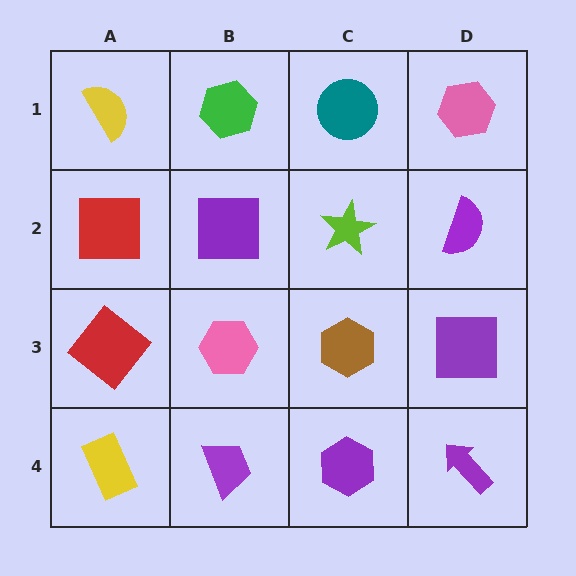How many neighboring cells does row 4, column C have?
3.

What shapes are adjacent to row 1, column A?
A red square (row 2, column A), a green hexagon (row 1, column B).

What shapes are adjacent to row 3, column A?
A red square (row 2, column A), a yellow rectangle (row 4, column A), a pink hexagon (row 3, column B).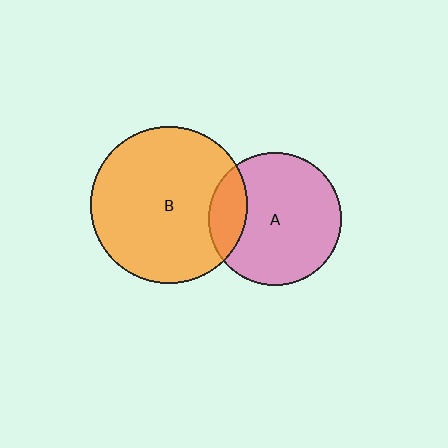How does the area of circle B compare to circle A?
Approximately 1.4 times.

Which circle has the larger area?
Circle B (orange).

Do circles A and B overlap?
Yes.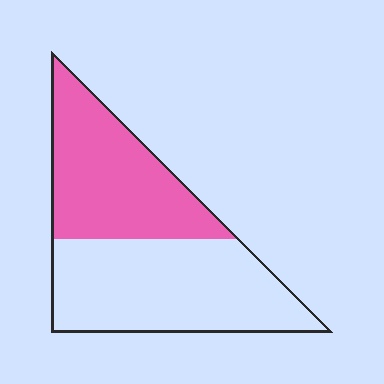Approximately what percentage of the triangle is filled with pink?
Approximately 45%.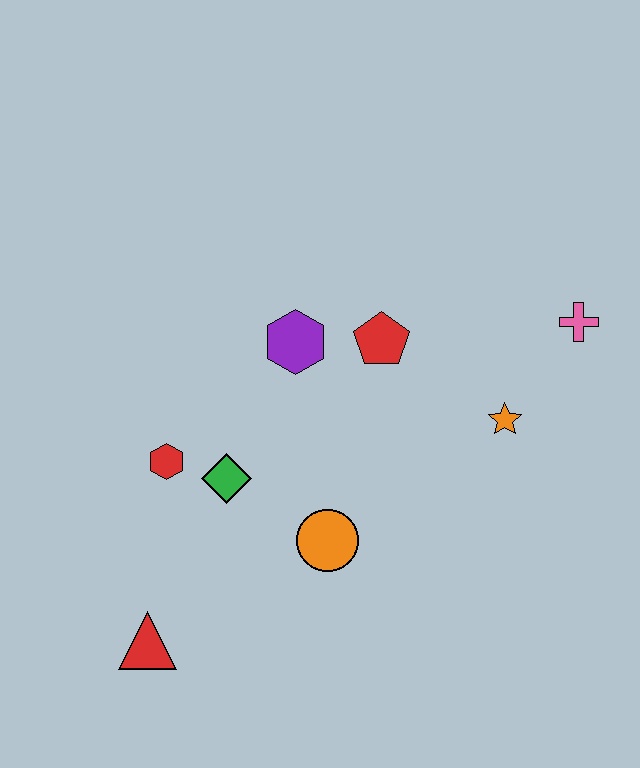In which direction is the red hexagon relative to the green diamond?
The red hexagon is to the left of the green diamond.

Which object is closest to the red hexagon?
The green diamond is closest to the red hexagon.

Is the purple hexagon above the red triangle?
Yes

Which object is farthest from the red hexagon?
The pink cross is farthest from the red hexagon.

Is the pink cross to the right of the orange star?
Yes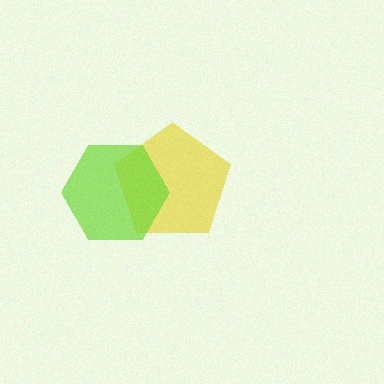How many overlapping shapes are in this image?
There are 2 overlapping shapes in the image.